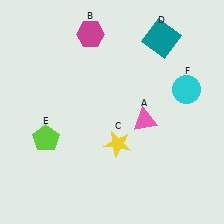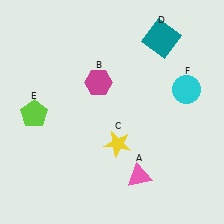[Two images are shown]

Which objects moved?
The objects that moved are: the pink triangle (A), the magenta hexagon (B), the lime pentagon (E).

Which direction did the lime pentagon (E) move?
The lime pentagon (E) moved up.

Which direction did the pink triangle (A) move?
The pink triangle (A) moved down.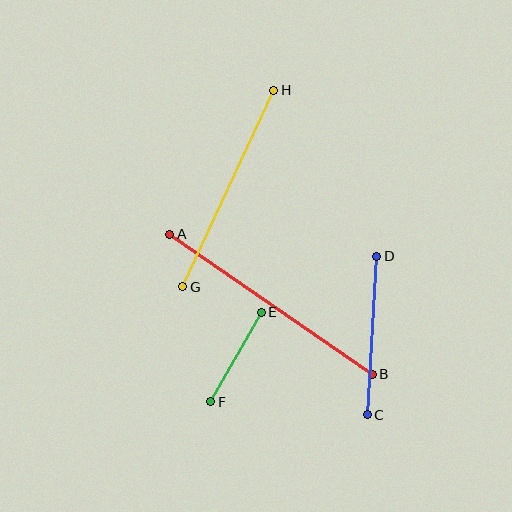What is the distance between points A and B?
The distance is approximately 246 pixels.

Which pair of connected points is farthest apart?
Points A and B are farthest apart.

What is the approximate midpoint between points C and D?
The midpoint is at approximately (372, 336) pixels.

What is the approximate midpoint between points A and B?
The midpoint is at approximately (271, 304) pixels.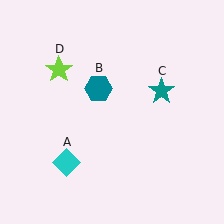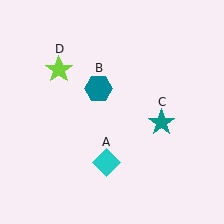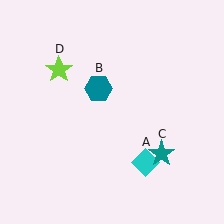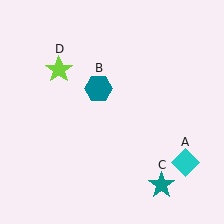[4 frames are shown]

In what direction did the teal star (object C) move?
The teal star (object C) moved down.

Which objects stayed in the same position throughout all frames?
Teal hexagon (object B) and lime star (object D) remained stationary.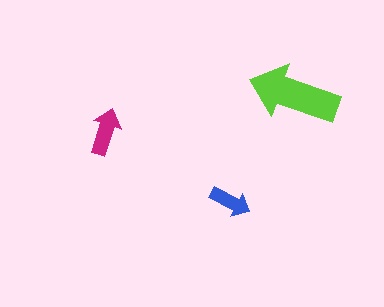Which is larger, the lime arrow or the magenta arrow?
The lime one.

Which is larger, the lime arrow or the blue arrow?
The lime one.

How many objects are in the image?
There are 3 objects in the image.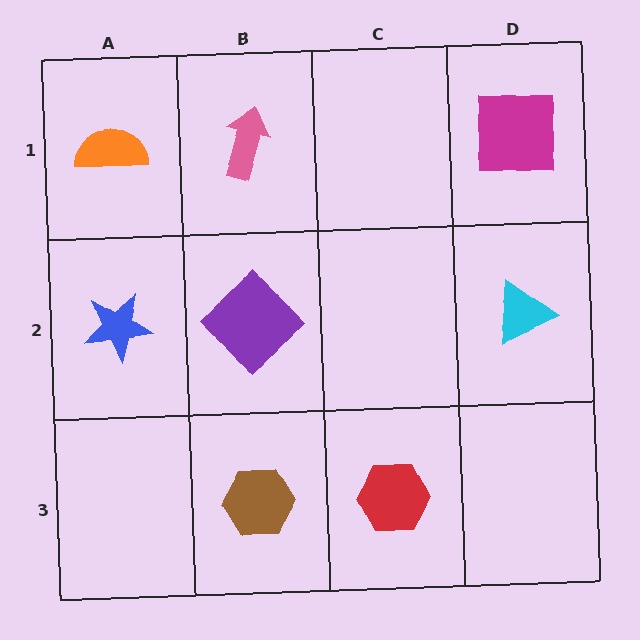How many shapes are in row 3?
2 shapes.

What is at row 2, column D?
A cyan triangle.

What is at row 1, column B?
A pink arrow.